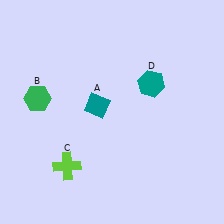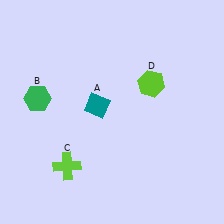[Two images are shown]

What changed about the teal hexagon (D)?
In Image 1, D is teal. In Image 2, it changed to lime.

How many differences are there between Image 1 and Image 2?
There is 1 difference between the two images.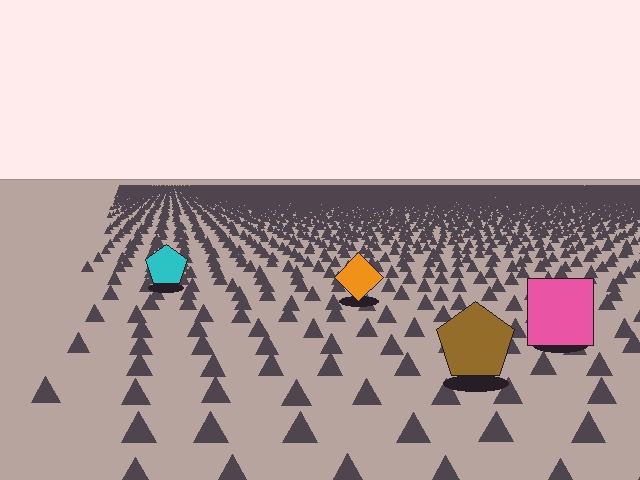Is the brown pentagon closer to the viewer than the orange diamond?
Yes. The brown pentagon is closer — you can tell from the texture gradient: the ground texture is coarser near it.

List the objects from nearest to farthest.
From nearest to farthest: the brown pentagon, the pink square, the orange diamond, the cyan pentagon.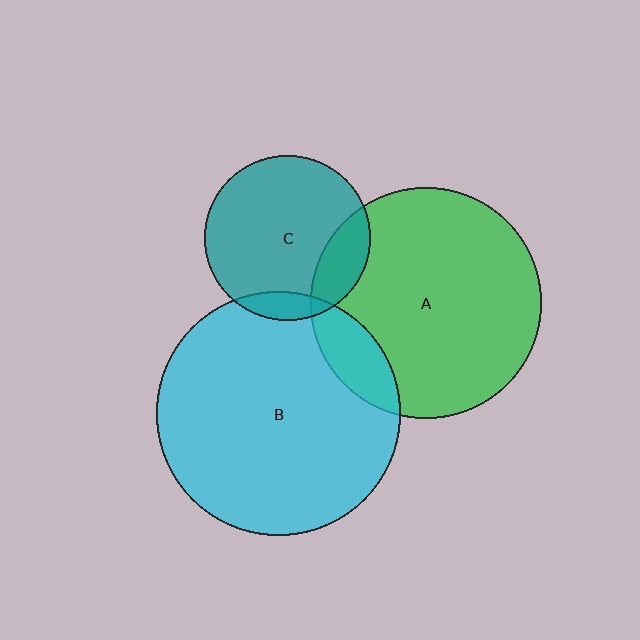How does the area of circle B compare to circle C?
Approximately 2.2 times.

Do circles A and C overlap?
Yes.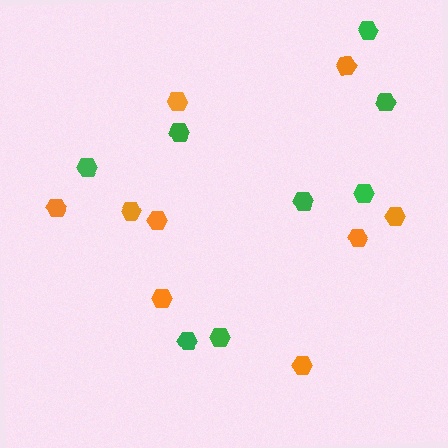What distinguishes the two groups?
There are 2 groups: one group of orange hexagons (9) and one group of green hexagons (8).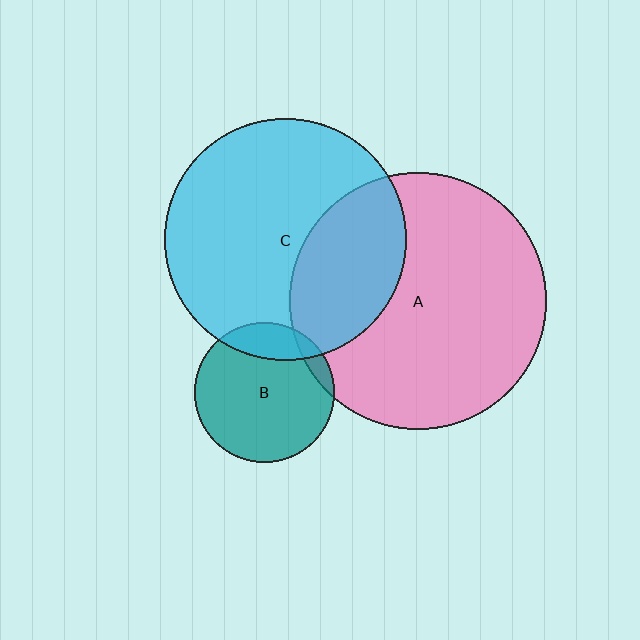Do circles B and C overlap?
Yes.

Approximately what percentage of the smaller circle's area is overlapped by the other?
Approximately 15%.